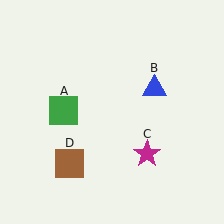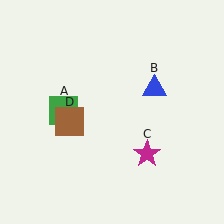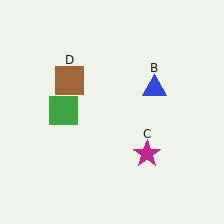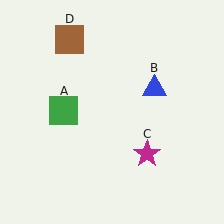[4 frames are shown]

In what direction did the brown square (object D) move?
The brown square (object D) moved up.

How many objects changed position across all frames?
1 object changed position: brown square (object D).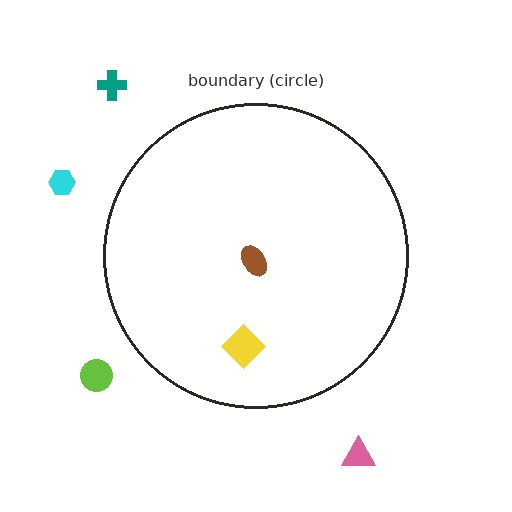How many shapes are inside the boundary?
2 inside, 4 outside.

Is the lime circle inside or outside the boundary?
Outside.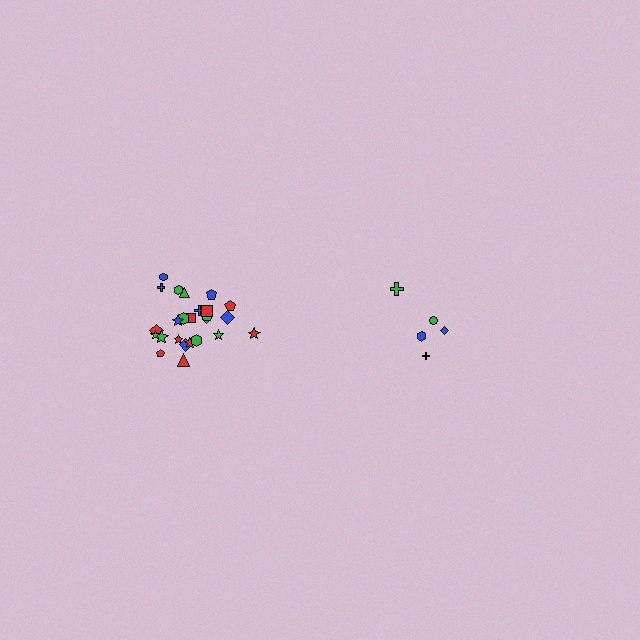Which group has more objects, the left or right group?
The left group.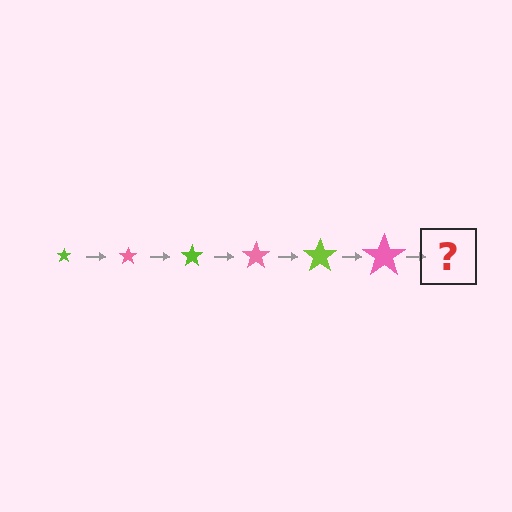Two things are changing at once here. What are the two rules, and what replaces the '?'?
The two rules are that the star grows larger each step and the color cycles through lime and pink. The '?' should be a lime star, larger than the previous one.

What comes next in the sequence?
The next element should be a lime star, larger than the previous one.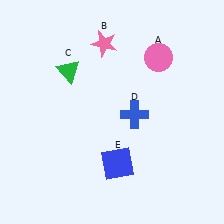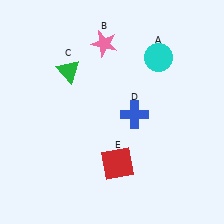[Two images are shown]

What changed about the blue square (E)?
In Image 1, E is blue. In Image 2, it changed to red.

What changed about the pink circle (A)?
In Image 1, A is pink. In Image 2, it changed to cyan.